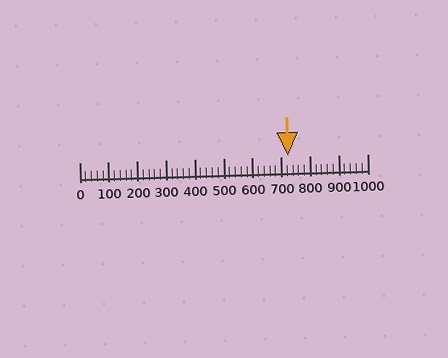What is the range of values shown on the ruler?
The ruler shows values from 0 to 1000.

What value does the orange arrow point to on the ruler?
The orange arrow points to approximately 723.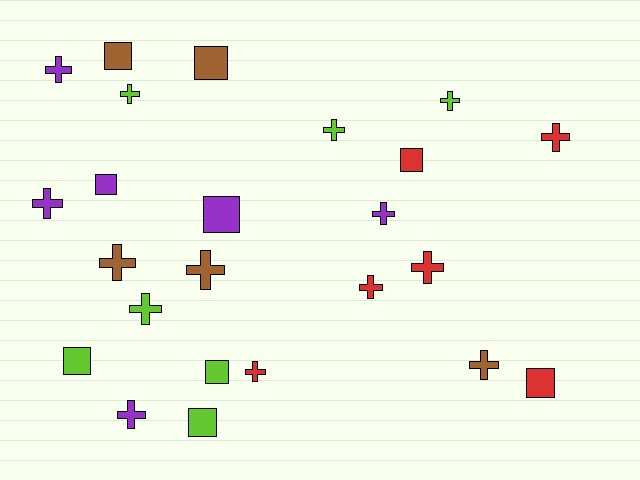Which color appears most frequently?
Lime, with 7 objects.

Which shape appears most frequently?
Cross, with 15 objects.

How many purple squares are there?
There are 2 purple squares.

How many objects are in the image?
There are 24 objects.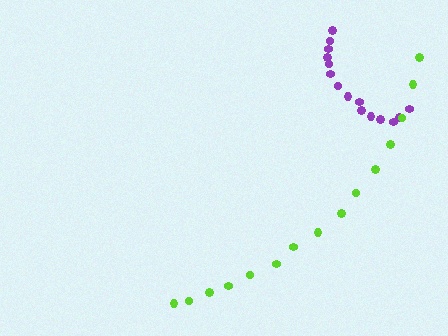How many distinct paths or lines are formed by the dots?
There are 2 distinct paths.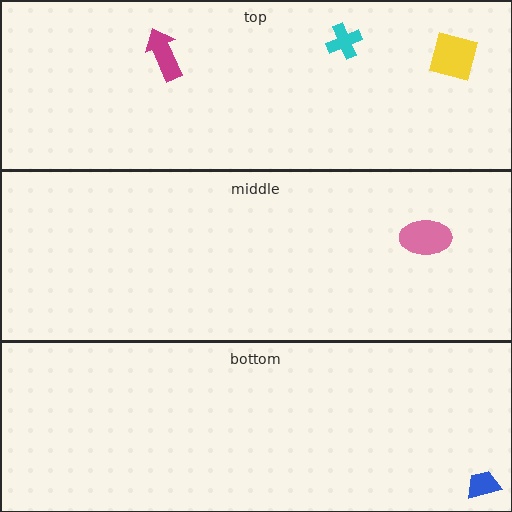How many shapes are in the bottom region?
1.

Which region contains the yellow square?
The top region.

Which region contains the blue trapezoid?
The bottom region.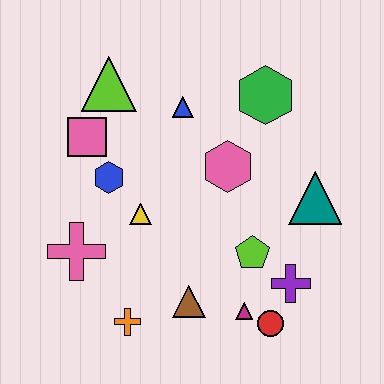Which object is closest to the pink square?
The blue hexagon is closest to the pink square.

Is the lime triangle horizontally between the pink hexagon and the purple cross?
No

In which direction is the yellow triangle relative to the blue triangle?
The yellow triangle is below the blue triangle.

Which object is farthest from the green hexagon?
The orange cross is farthest from the green hexagon.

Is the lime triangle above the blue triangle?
Yes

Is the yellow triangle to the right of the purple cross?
No